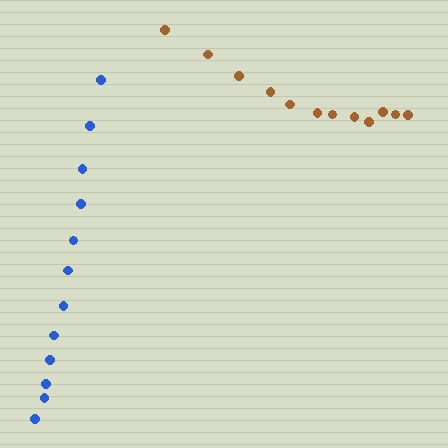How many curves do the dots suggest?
There are 2 distinct paths.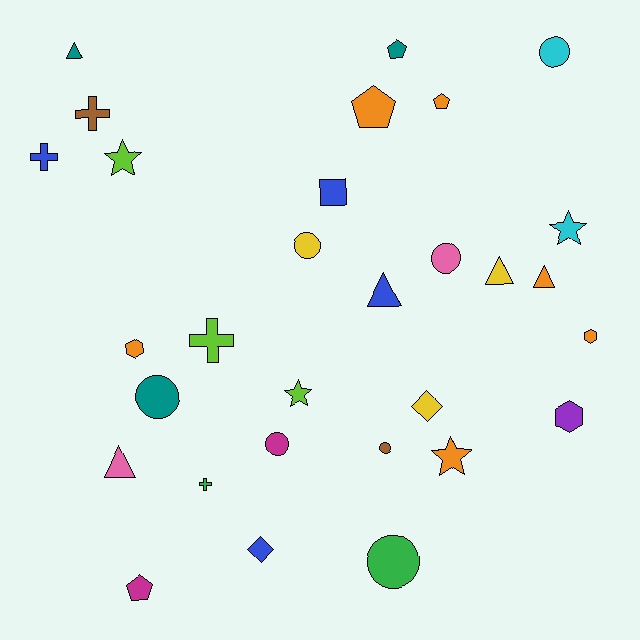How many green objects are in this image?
There are 2 green objects.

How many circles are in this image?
There are 7 circles.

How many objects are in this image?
There are 30 objects.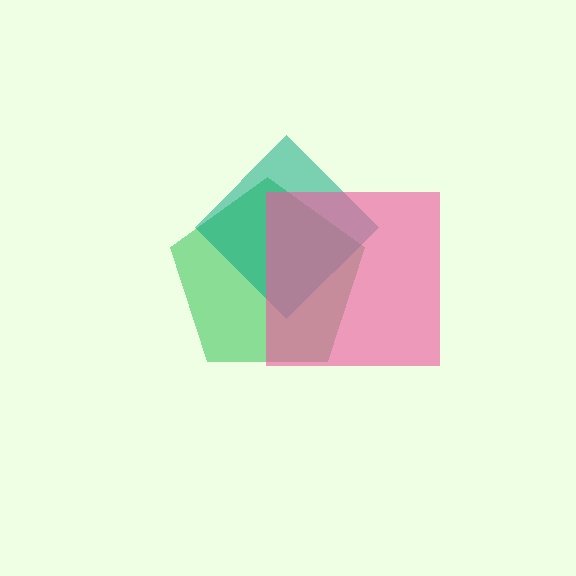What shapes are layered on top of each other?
The layered shapes are: a green pentagon, a teal diamond, a pink square.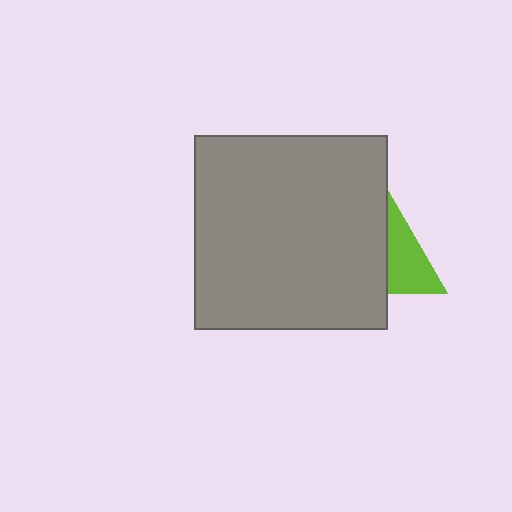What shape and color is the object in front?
The object in front is a gray square.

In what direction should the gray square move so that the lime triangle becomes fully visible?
The gray square should move left. That is the shortest direction to clear the overlap and leave the lime triangle fully visible.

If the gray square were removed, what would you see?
You would see the complete lime triangle.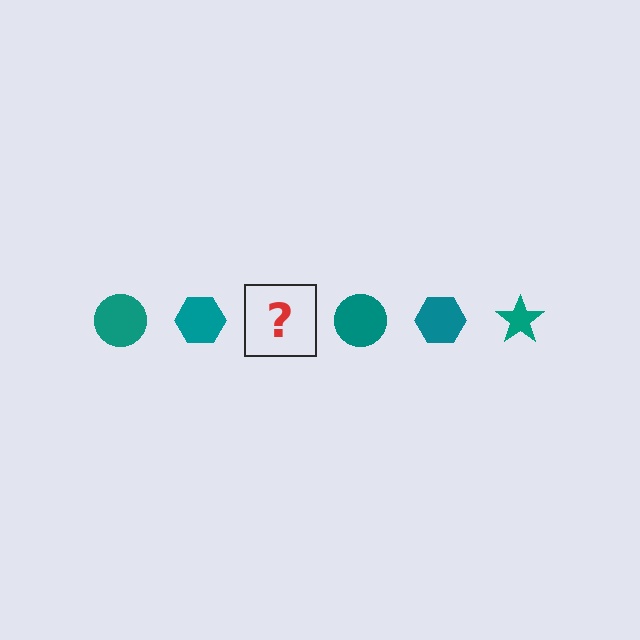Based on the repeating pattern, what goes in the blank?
The blank should be a teal star.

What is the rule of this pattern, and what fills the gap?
The rule is that the pattern cycles through circle, hexagon, star shapes in teal. The gap should be filled with a teal star.